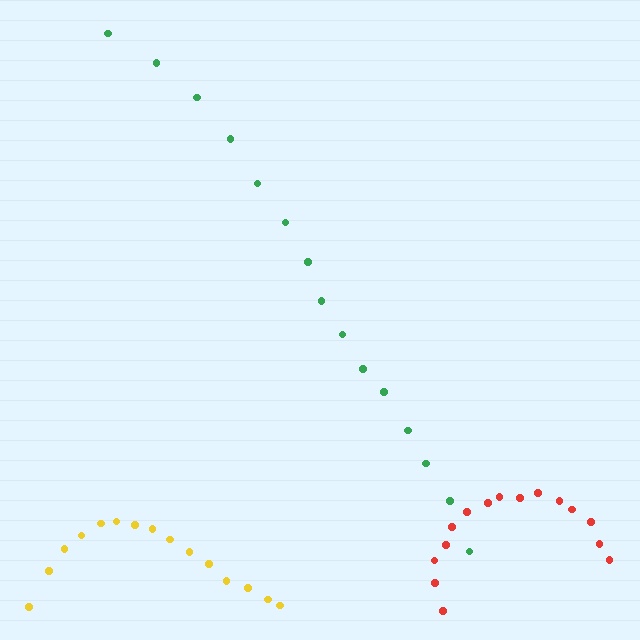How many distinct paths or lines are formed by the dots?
There are 3 distinct paths.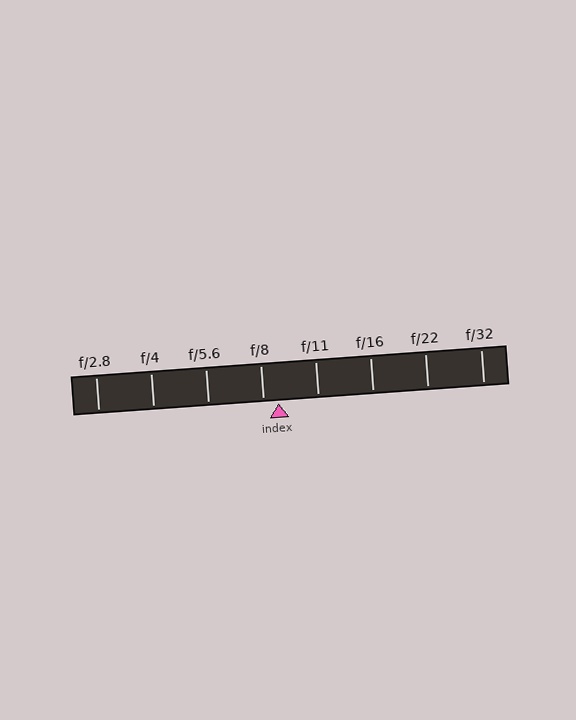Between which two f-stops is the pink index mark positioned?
The index mark is between f/8 and f/11.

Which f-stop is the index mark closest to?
The index mark is closest to f/8.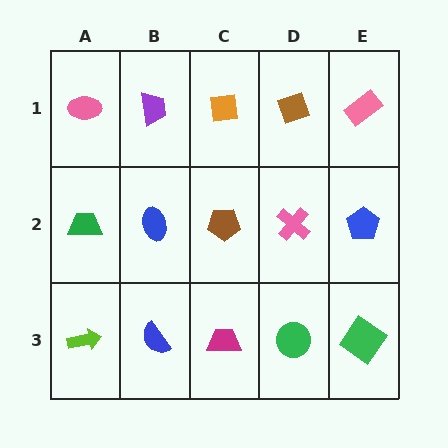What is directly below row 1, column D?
A pink cross.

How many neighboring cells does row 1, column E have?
2.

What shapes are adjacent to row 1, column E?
A blue pentagon (row 2, column E), a brown diamond (row 1, column D).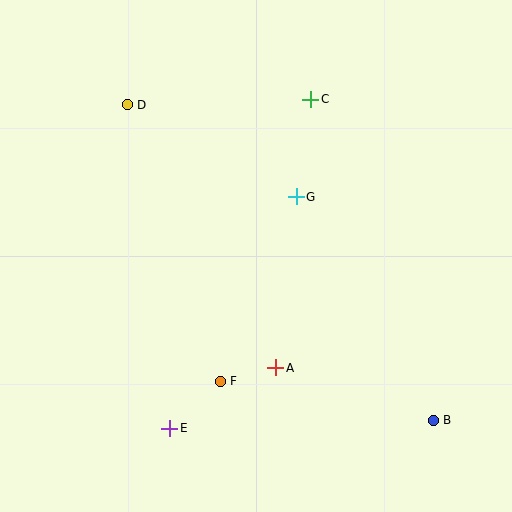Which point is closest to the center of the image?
Point G at (296, 197) is closest to the center.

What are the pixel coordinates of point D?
Point D is at (127, 105).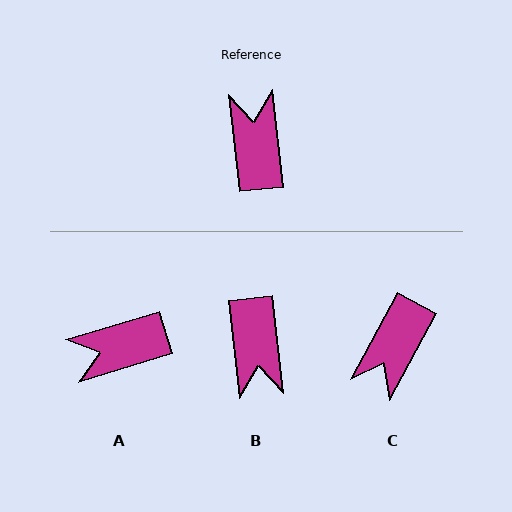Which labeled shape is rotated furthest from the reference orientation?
B, about 180 degrees away.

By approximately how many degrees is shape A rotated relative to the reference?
Approximately 101 degrees counter-clockwise.